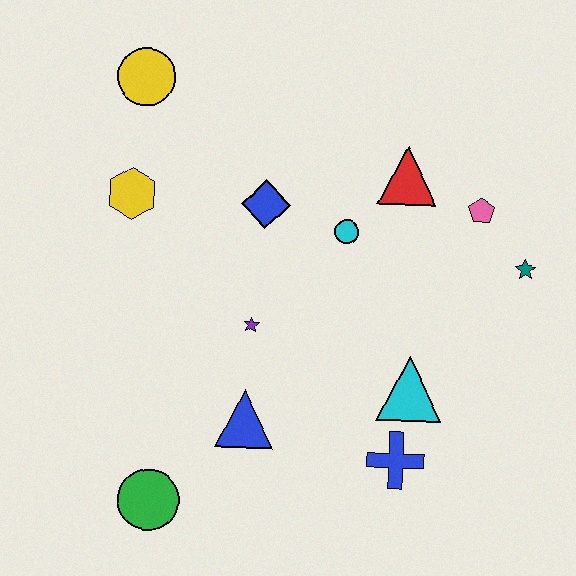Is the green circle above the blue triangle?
No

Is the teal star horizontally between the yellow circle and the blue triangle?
No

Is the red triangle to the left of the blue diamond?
No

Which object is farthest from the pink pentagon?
The green circle is farthest from the pink pentagon.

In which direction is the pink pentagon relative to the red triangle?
The pink pentagon is to the right of the red triangle.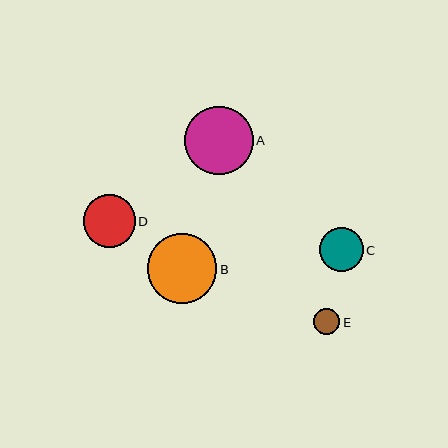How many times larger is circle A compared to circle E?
Circle A is approximately 2.6 times the size of circle E.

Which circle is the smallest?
Circle E is the smallest with a size of approximately 26 pixels.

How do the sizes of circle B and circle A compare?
Circle B and circle A are approximately the same size.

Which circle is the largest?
Circle B is the largest with a size of approximately 69 pixels.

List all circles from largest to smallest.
From largest to smallest: B, A, D, C, E.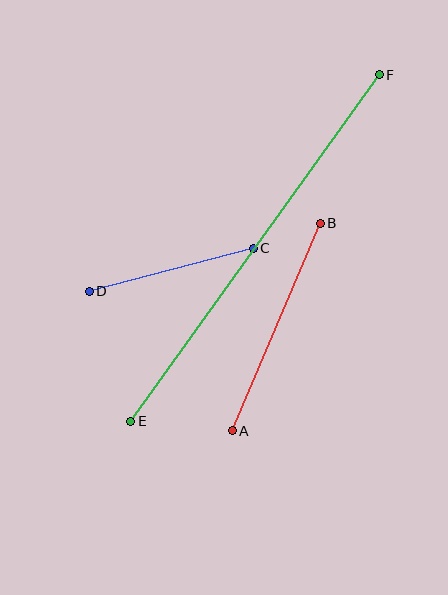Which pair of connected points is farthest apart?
Points E and F are farthest apart.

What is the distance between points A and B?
The distance is approximately 225 pixels.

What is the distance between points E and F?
The distance is approximately 427 pixels.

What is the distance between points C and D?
The distance is approximately 170 pixels.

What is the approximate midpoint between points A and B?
The midpoint is at approximately (276, 327) pixels.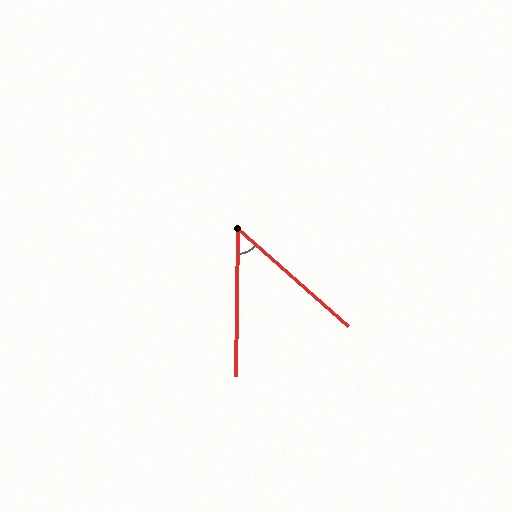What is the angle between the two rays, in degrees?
Approximately 50 degrees.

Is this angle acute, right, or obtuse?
It is acute.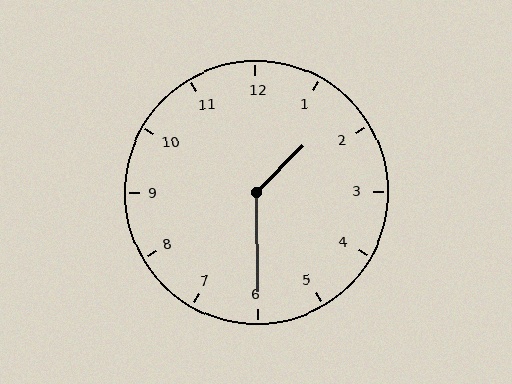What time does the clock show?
1:30.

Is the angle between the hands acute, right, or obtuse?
It is obtuse.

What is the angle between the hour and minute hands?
Approximately 135 degrees.